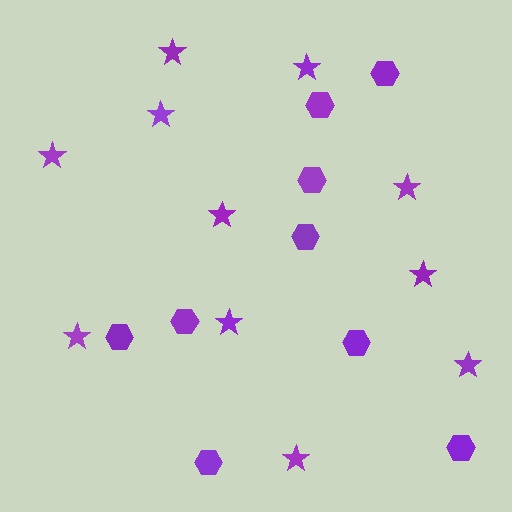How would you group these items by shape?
There are 2 groups: one group of hexagons (9) and one group of stars (11).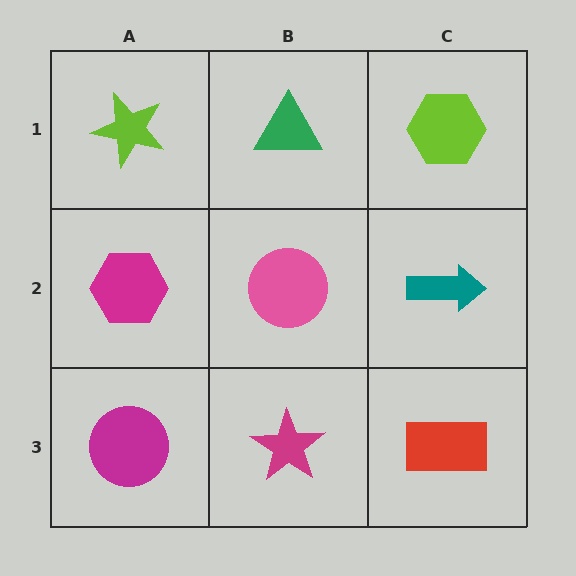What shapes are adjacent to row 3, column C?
A teal arrow (row 2, column C), a magenta star (row 3, column B).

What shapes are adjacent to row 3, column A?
A magenta hexagon (row 2, column A), a magenta star (row 3, column B).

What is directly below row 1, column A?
A magenta hexagon.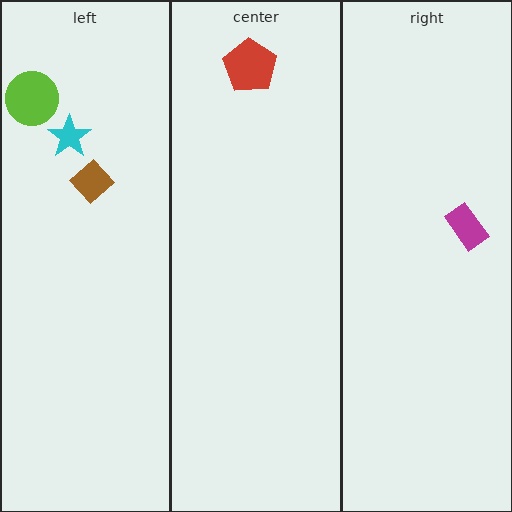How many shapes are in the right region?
1.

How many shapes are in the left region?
3.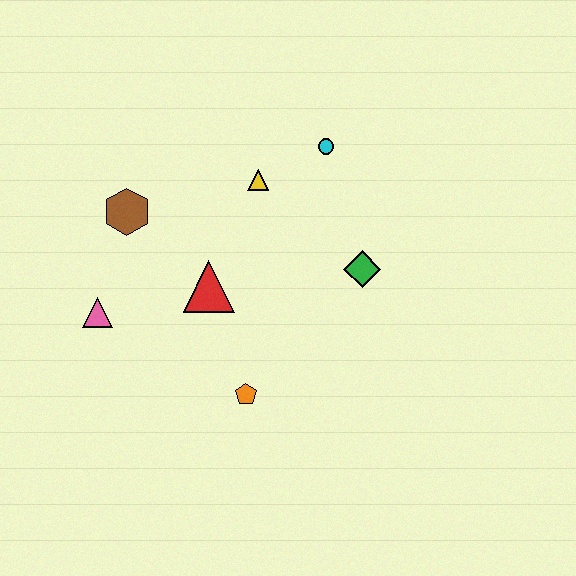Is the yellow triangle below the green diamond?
No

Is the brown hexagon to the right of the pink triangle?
Yes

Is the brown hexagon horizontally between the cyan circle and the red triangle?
No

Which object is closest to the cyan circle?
The yellow triangle is closest to the cyan circle.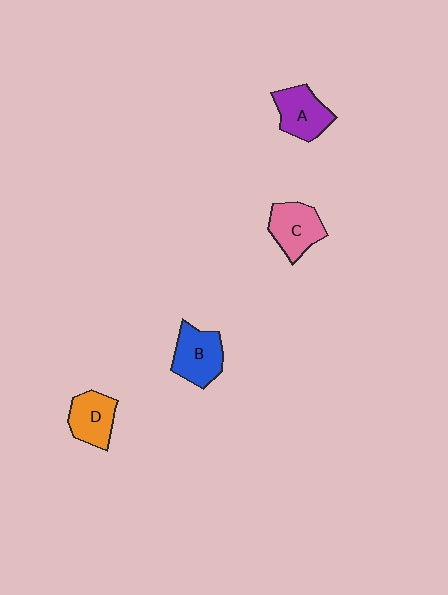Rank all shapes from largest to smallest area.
From largest to smallest: B (blue), C (pink), A (purple), D (orange).